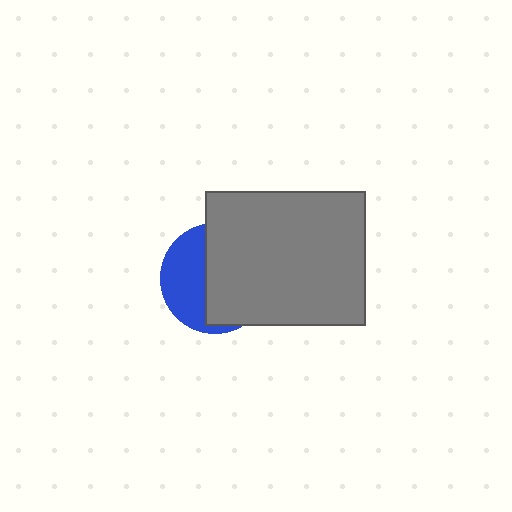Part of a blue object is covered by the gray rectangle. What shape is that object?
It is a circle.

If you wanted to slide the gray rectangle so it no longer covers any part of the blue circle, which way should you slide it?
Slide it right — that is the most direct way to separate the two shapes.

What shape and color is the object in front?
The object in front is a gray rectangle.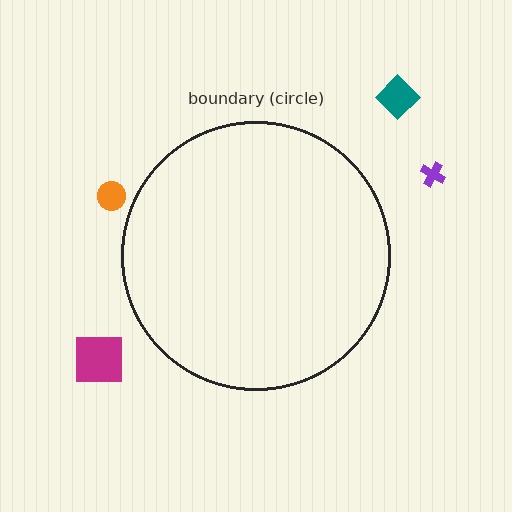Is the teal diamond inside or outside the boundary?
Outside.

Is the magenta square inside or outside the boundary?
Outside.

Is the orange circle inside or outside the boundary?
Outside.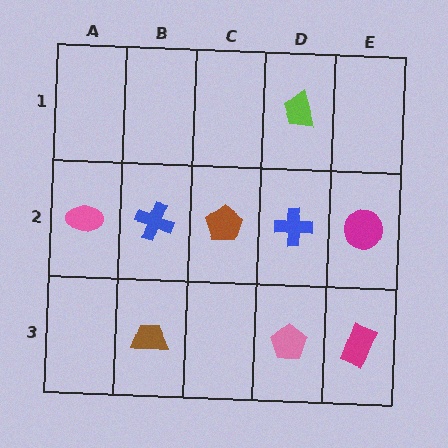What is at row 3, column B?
A brown trapezoid.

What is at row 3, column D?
A pink pentagon.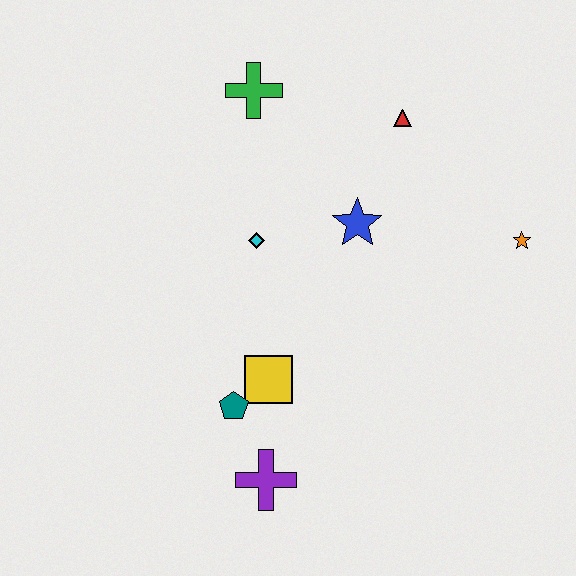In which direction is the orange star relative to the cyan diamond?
The orange star is to the right of the cyan diamond.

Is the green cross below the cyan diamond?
No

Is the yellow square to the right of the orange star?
No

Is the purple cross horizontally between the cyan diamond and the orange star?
Yes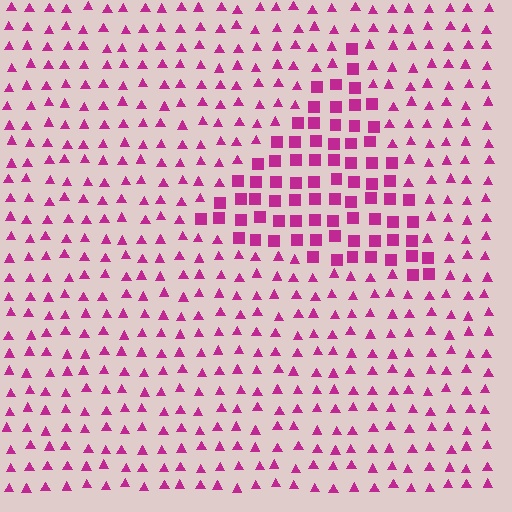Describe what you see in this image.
The image is filled with small magenta elements arranged in a uniform grid. A triangle-shaped region contains squares, while the surrounding area contains triangles. The boundary is defined purely by the change in element shape.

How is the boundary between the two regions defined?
The boundary is defined by a change in element shape: squares inside vs. triangles outside. All elements share the same color and spacing.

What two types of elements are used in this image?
The image uses squares inside the triangle region and triangles outside it.